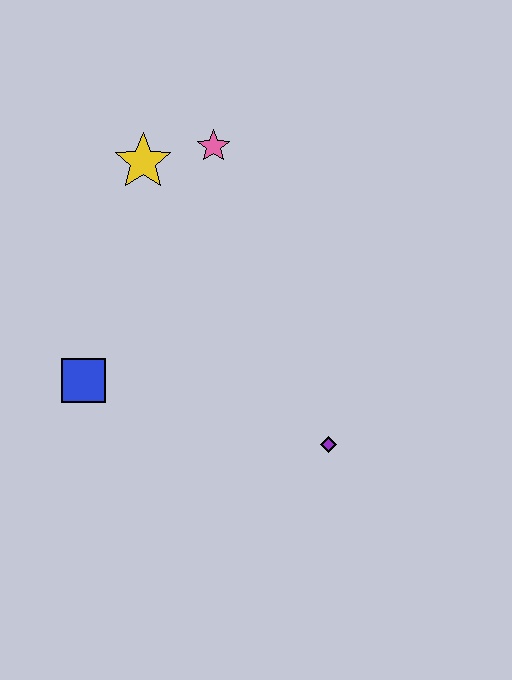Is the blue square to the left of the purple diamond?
Yes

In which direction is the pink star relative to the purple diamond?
The pink star is above the purple diamond.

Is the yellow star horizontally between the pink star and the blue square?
Yes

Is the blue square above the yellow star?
No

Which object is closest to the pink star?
The yellow star is closest to the pink star.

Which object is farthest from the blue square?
The pink star is farthest from the blue square.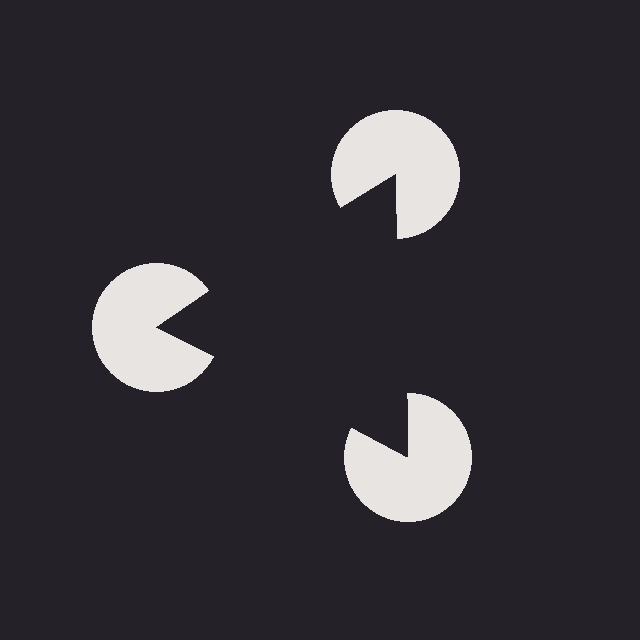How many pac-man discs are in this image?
There are 3 — one at each vertex of the illusory triangle.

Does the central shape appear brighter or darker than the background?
It typically appears slightly darker than the background, even though no actual brightness change is drawn.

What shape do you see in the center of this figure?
An illusory triangle — its edges are inferred from the aligned wedge cuts in the pac-man discs, not physically drawn.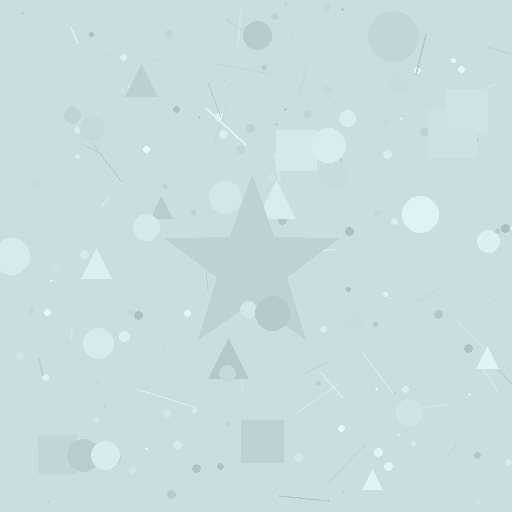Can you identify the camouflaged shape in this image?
The camouflaged shape is a star.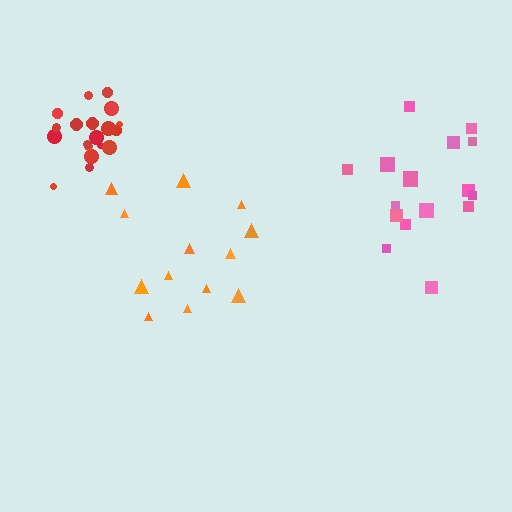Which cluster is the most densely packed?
Red.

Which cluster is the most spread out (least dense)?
Orange.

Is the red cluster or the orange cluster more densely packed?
Red.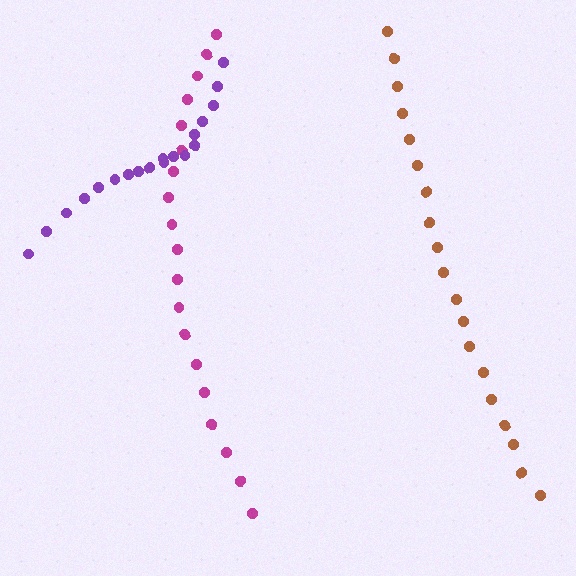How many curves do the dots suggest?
There are 3 distinct paths.